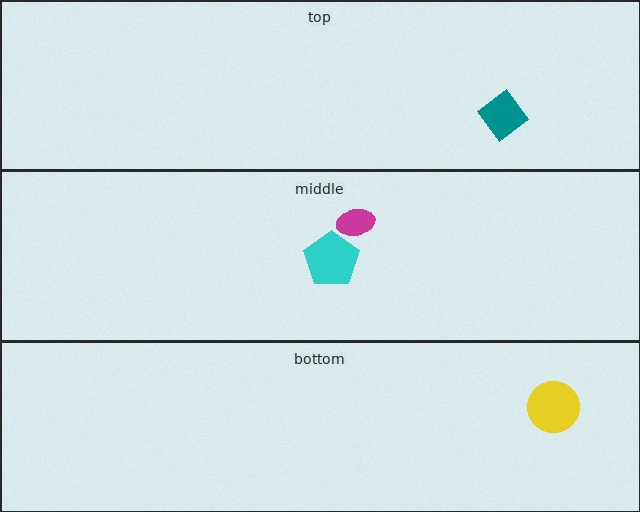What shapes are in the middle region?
The magenta ellipse, the cyan pentagon.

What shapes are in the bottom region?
The yellow circle.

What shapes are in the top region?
The teal diamond.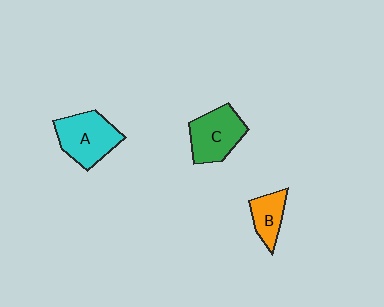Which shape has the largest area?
Shape A (cyan).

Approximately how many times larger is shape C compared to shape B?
Approximately 1.6 times.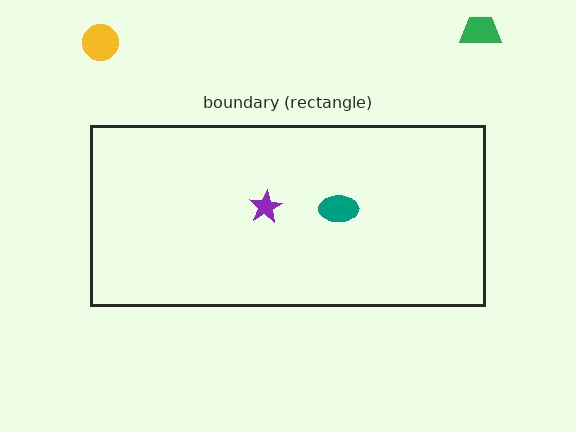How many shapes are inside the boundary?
2 inside, 2 outside.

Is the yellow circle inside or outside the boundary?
Outside.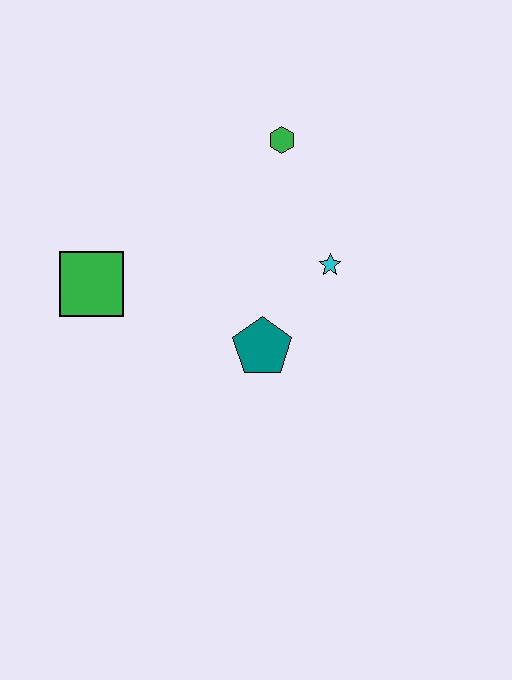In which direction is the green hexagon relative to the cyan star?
The green hexagon is above the cyan star.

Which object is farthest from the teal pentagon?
The green hexagon is farthest from the teal pentagon.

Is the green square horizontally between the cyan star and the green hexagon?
No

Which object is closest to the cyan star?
The teal pentagon is closest to the cyan star.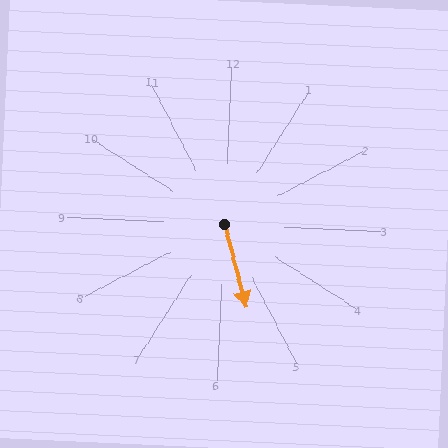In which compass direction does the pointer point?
South.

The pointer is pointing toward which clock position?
Roughly 5 o'clock.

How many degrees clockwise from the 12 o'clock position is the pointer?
Approximately 162 degrees.